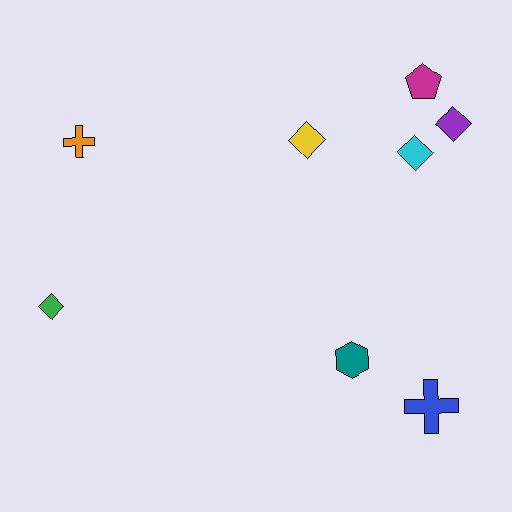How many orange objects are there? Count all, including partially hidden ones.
There is 1 orange object.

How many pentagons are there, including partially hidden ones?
There is 1 pentagon.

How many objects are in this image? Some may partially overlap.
There are 8 objects.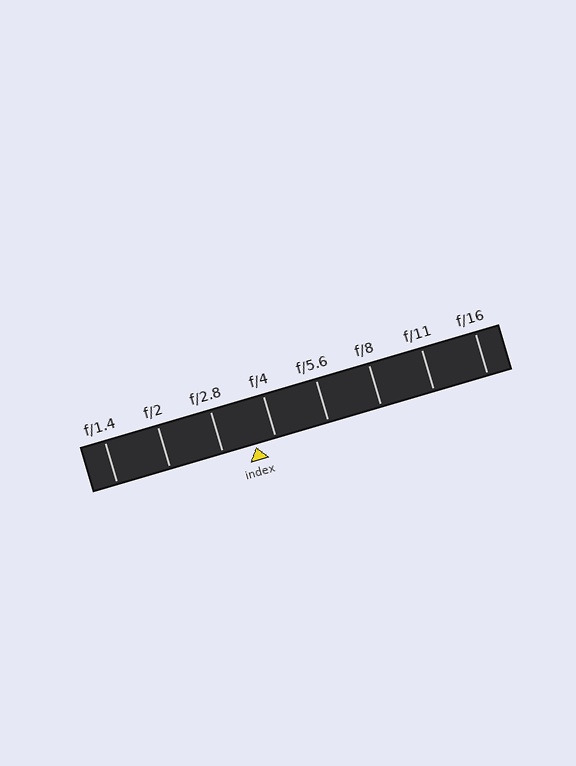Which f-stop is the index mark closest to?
The index mark is closest to f/4.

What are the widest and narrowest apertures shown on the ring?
The widest aperture shown is f/1.4 and the narrowest is f/16.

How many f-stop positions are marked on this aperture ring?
There are 8 f-stop positions marked.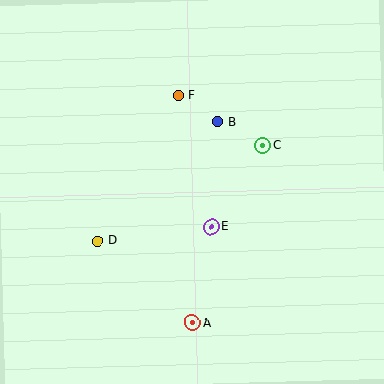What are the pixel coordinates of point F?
Point F is at (178, 96).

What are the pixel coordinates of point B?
Point B is at (218, 122).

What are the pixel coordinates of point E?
Point E is at (211, 227).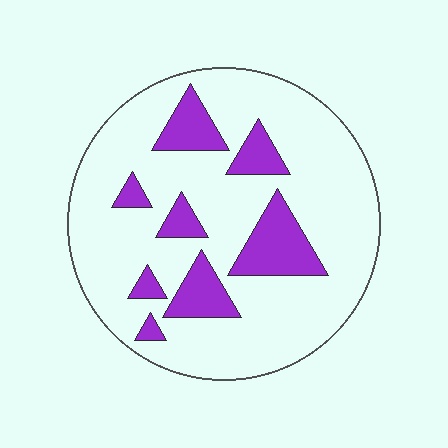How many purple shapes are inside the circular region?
8.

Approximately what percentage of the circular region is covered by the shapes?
Approximately 20%.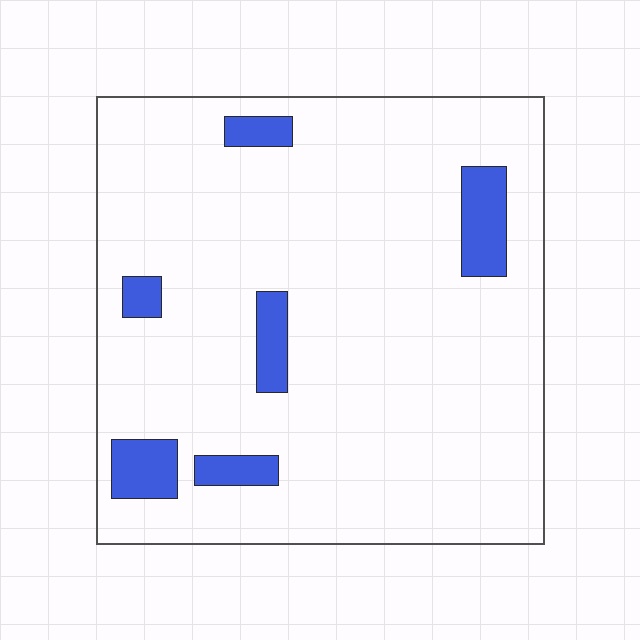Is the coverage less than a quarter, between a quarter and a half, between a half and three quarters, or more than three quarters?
Less than a quarter.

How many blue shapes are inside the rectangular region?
6.